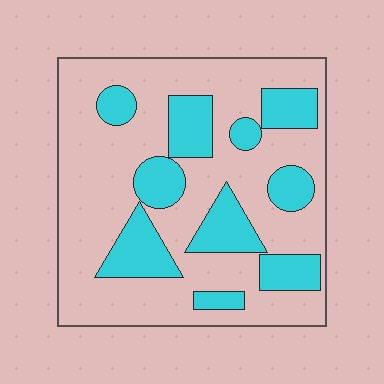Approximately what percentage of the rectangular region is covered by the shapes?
Approximately 30%.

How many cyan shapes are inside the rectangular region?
10.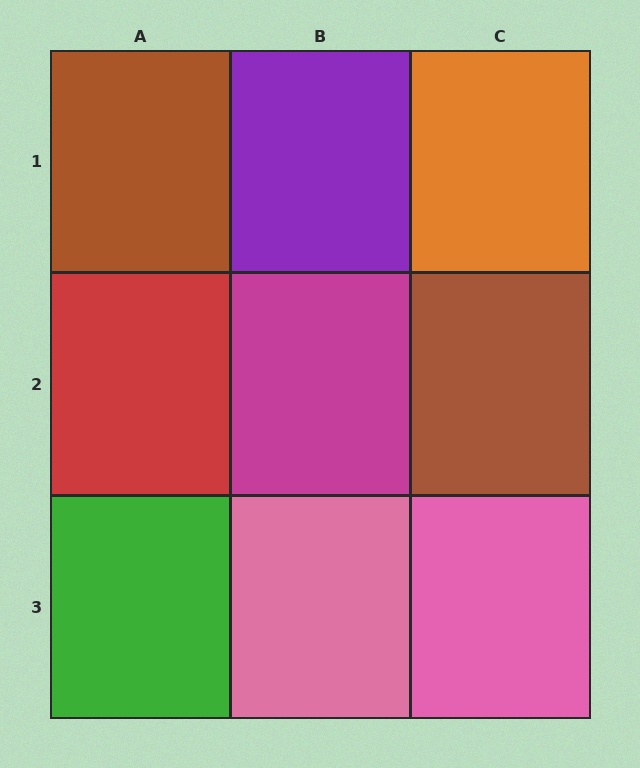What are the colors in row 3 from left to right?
Green, pink, pink.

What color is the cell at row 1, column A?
Brown.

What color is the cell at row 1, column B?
Purple.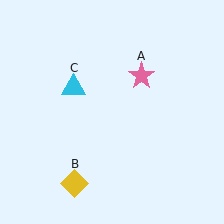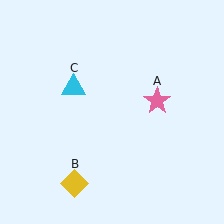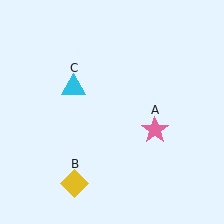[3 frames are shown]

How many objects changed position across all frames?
1 object changed position: pink star (object A).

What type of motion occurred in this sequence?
The pink star (object A) rotated clockwise around the center of the scene.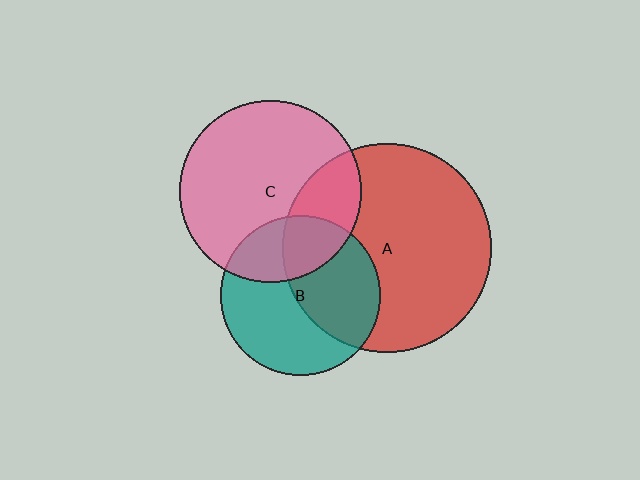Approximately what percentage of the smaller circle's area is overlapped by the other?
Approximately 25%.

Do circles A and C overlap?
Yes.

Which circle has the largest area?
Circle A (red).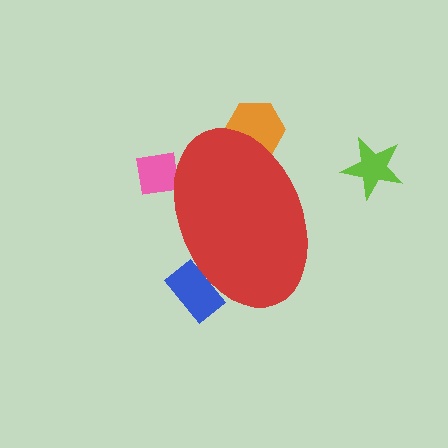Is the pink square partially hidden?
Yes, the pink square is partially hidden behind the red ellipse.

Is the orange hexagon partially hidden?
Yes, the orange hexagon is partially hidden behind the red ellipse.